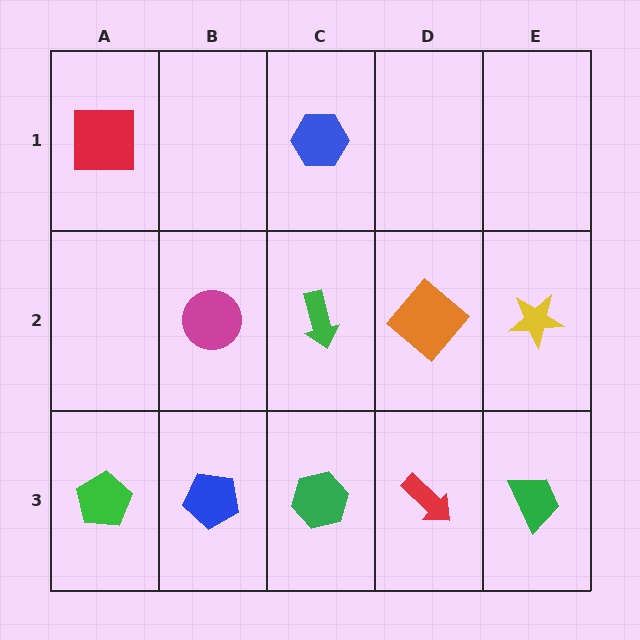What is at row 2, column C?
A green arrow.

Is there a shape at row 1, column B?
No, that cell is empty.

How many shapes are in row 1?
2 shapes.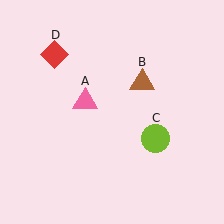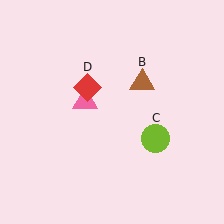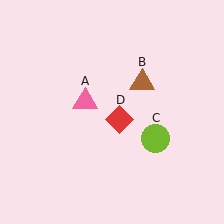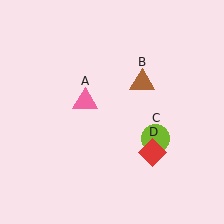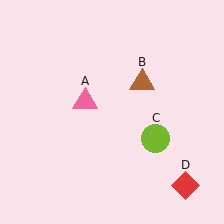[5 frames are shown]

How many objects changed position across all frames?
1 object changed position: red diamond (object D).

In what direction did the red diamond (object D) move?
The red diamond (object D) moved down and to the right.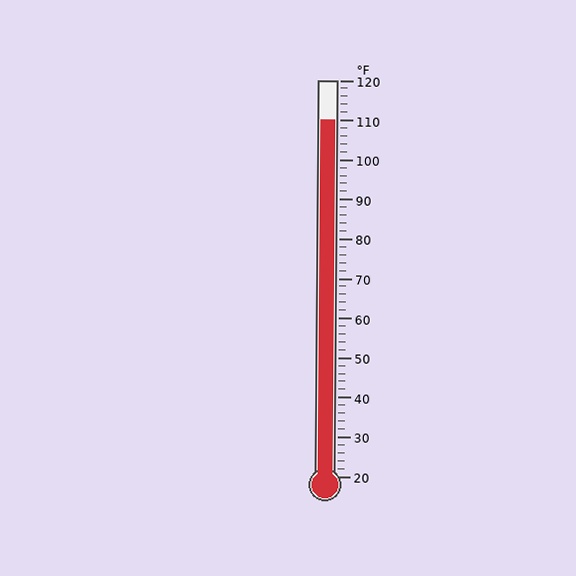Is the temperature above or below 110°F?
The temperature is at 110°F.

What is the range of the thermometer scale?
The thermometer scale ranges from 20°F to 120°F.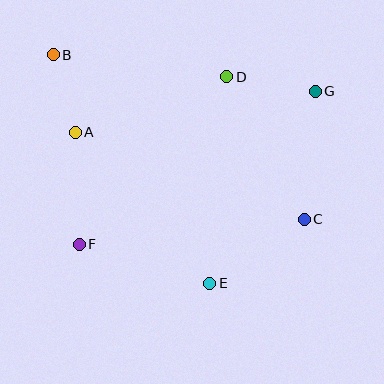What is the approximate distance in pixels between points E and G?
The distance between E and G is approximately 219 pixels.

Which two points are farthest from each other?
Points B and C are farthest from each other.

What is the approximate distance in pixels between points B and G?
The distance between B and G is approximately 264 pixels.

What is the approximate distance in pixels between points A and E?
The distance between A and E is approximately 202 pixels.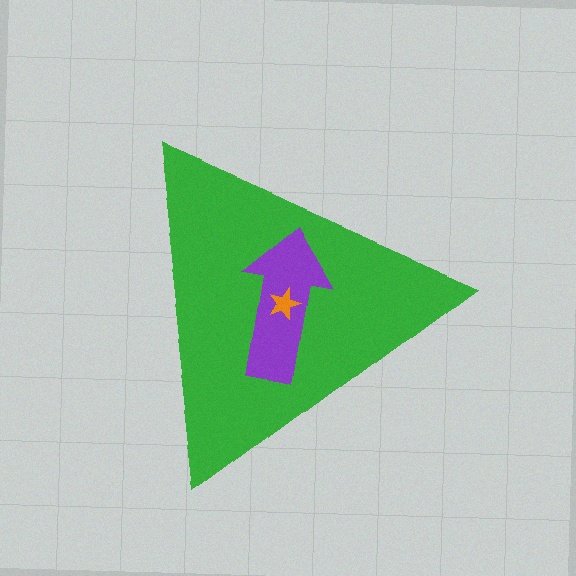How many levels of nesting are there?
3.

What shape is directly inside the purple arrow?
The orange star.